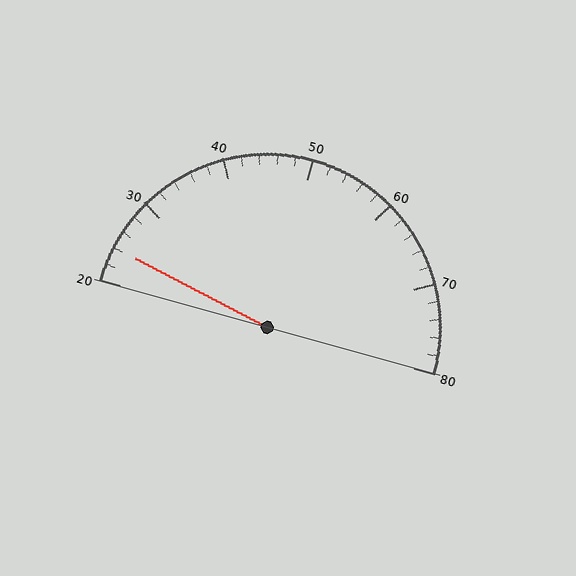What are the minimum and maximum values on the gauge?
The gauge ranges from 20 to 80.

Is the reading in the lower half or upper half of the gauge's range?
The reading is in the lower half of the range (20 to 80).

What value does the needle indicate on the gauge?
The needle indicates approximately 24.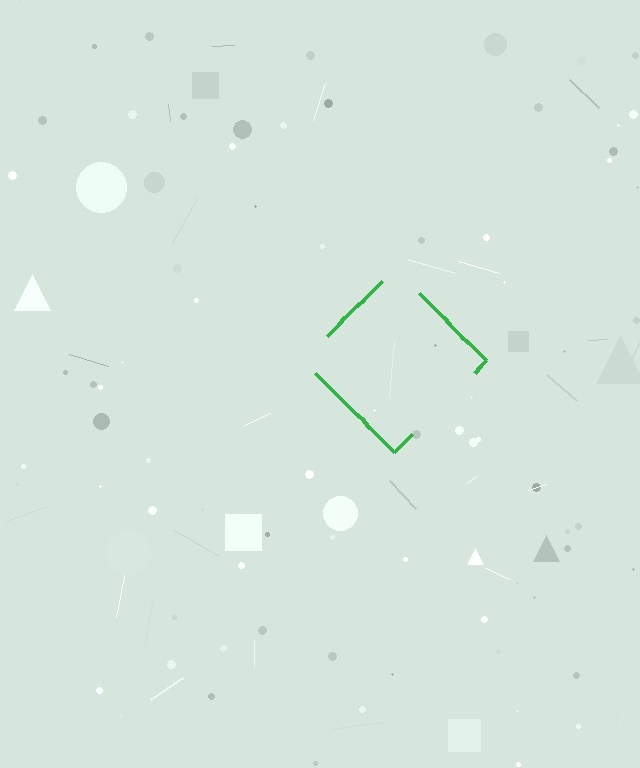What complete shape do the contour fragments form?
The contour fragments form a diamond.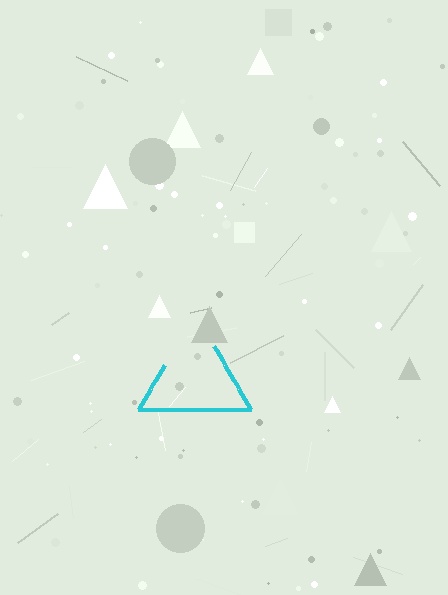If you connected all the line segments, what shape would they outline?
They would outline a triangle.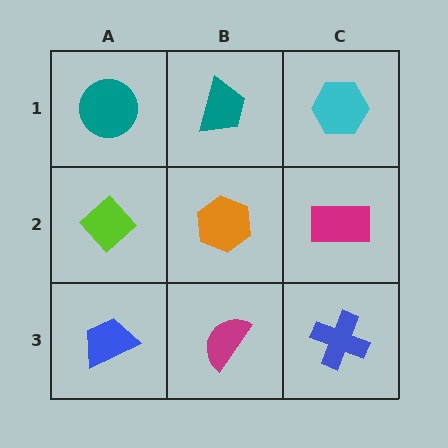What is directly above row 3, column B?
An orange hexagon.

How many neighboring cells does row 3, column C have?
2.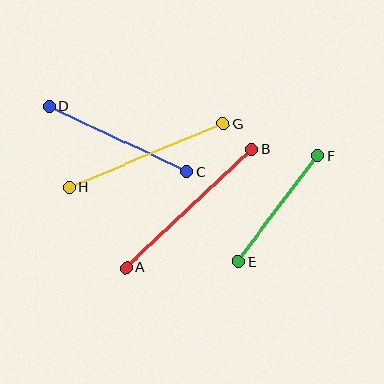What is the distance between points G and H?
The distance is approximately 166 pixels.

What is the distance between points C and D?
The distance is approximately 152 pixels.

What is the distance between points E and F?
The distance is approximately 132 pixels.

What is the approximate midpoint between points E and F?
The midpoint is at approximately (278, 209) pixels.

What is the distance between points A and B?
The distance is approximately 172 pixels.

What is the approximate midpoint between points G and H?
The midpoint is at approximately (146, 155) pixels.